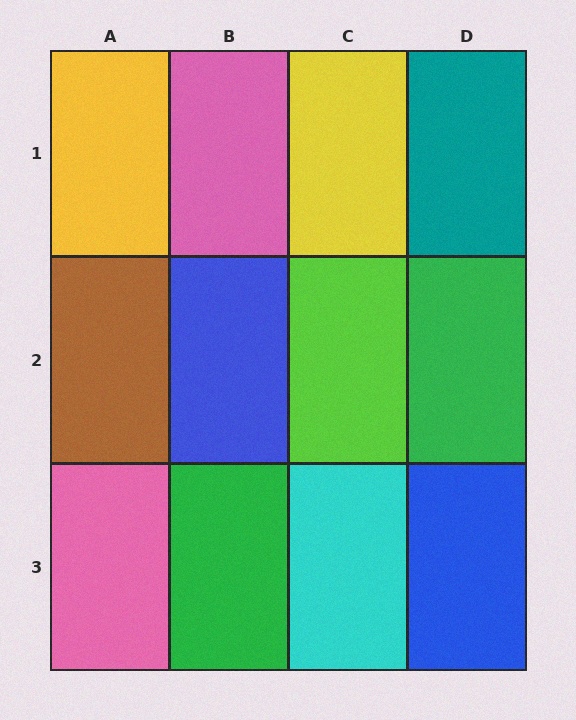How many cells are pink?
2 cells are pink.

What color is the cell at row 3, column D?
Blue.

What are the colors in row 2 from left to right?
Brown, blue, lime, green.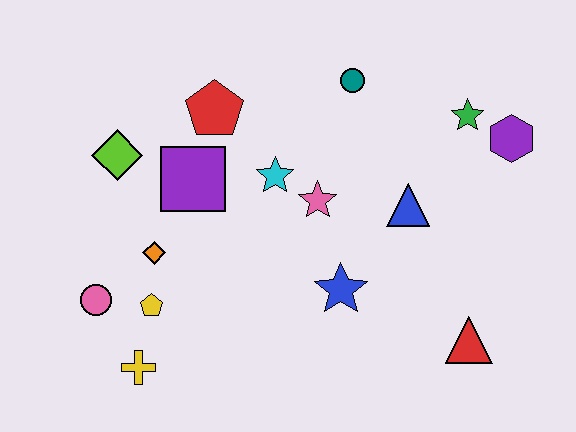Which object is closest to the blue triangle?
The pink star is closest to the blue triangle.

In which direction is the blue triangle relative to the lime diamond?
The blue triangle is to the right of the lime diamond.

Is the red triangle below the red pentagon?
Yes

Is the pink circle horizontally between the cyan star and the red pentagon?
No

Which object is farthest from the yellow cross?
The purple hexagon is farthest from the yellow cross.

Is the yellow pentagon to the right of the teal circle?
No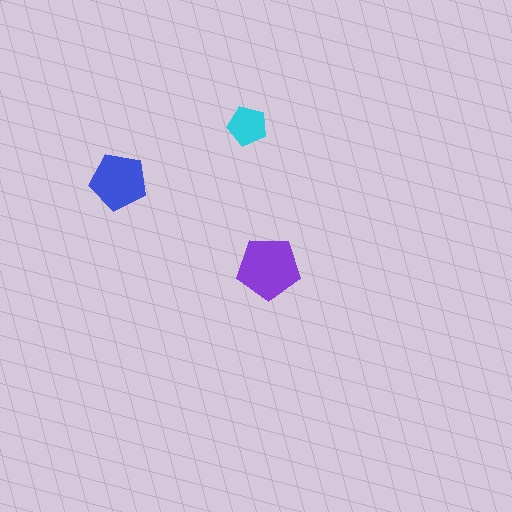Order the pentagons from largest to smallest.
the purple one, the blue one, the cyan one.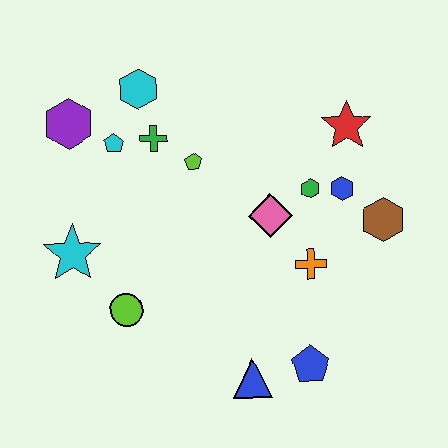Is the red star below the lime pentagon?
No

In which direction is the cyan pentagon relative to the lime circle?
The cyan pentagon is above the lime circle.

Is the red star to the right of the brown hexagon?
No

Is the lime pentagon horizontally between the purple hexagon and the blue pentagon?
Yes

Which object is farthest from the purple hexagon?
The blue pentagon is farthest from the purple hexagon.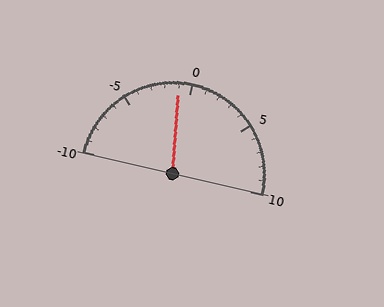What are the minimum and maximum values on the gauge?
The gauge ranges from -10 to 10.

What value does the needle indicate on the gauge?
The needle indicates approximately -1.